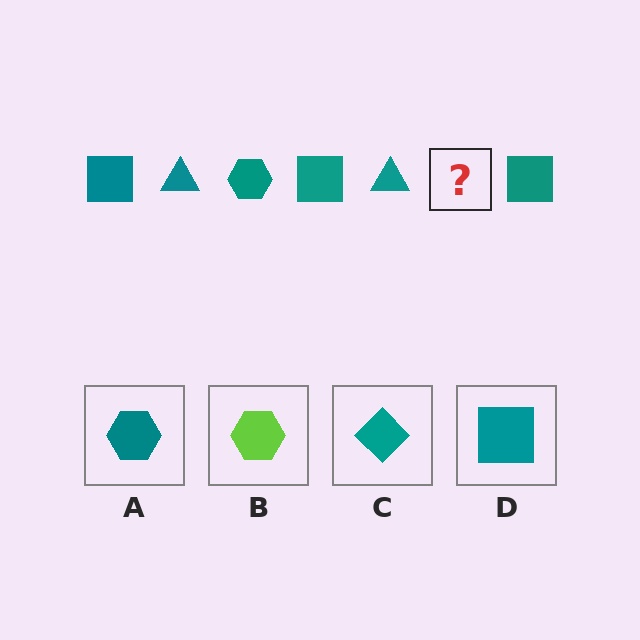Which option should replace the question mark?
Option A.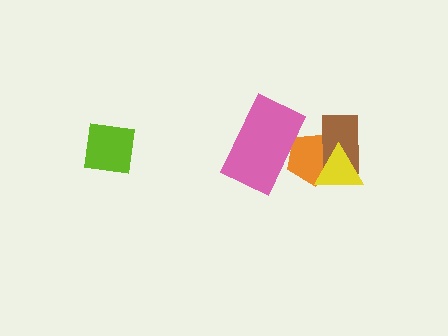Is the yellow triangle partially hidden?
No, no other shape covers it.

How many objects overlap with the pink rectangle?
1 object overlaps with the pink rectangle.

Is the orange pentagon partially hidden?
Yes, it is partially covered by another shape.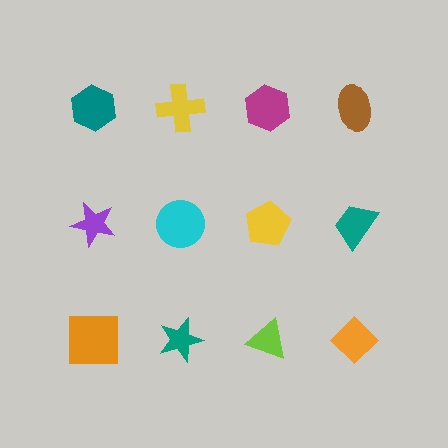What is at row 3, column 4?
An orange diamond.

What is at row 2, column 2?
A cyan circle.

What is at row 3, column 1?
An orange square.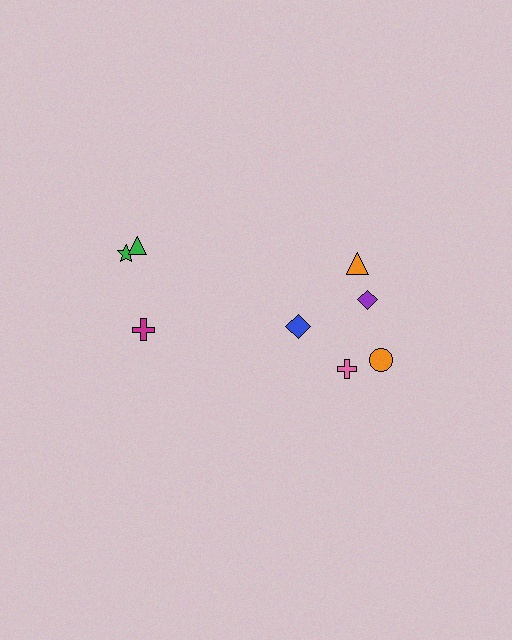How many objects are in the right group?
There are 5 objects.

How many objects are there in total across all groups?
There are 8 objects.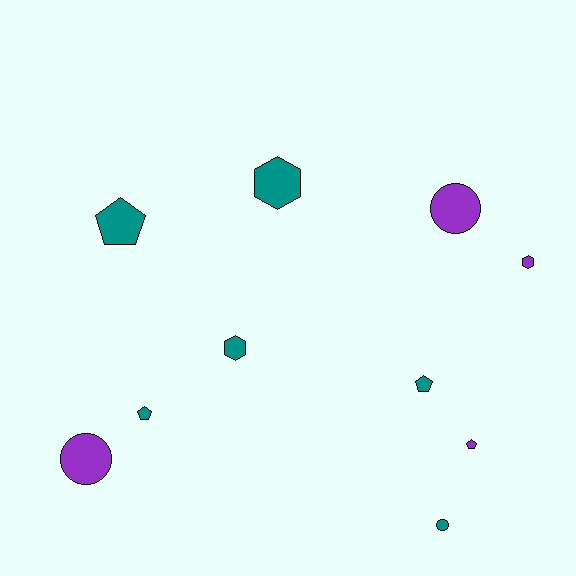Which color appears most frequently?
Teal, with 6 objects.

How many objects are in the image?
There are 10 objects.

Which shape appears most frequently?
Pentagon, with 4 objects.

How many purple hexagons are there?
There is 1 purple hexagon.